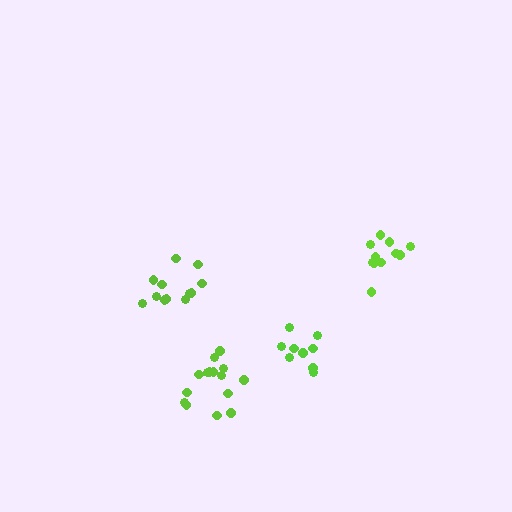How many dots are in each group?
Group 1: 12 dots, Group 2: 11 dots, Group 3: 9 dots, Group 4: 15 dots (47 total).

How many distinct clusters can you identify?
There are 4 distinct clusters.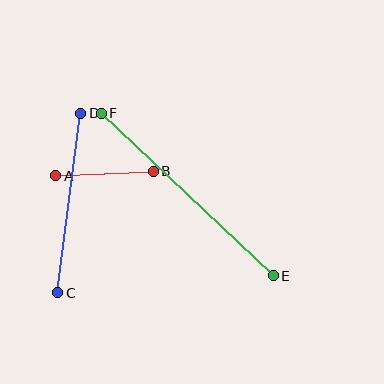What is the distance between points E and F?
The distance is approximately 237 pixels.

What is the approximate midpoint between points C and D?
The midpoint is at approximately (69, 203) pixels.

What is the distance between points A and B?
The distance is approximately 98 pixels.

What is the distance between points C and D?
The distance is approximately 181 pixels.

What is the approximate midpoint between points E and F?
The midpoint is at approximately (187, 195) pixels.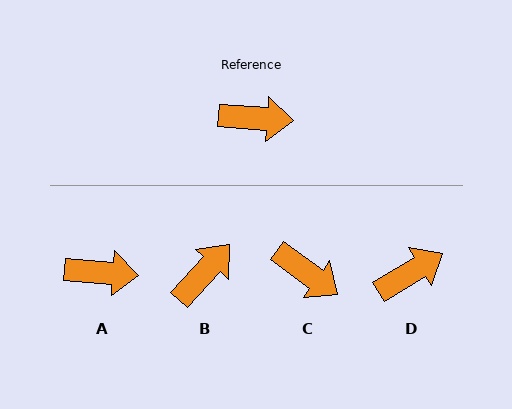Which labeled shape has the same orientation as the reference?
A.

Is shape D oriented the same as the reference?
No, it is off by about 35 degrees.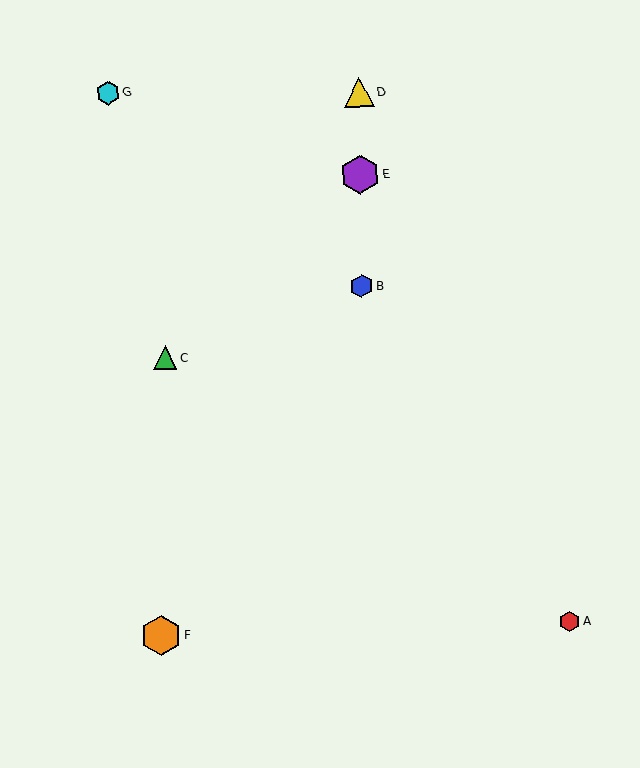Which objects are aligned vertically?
Objects B, D, E are aligned vertically.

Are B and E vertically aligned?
Yes, both are at x≈361.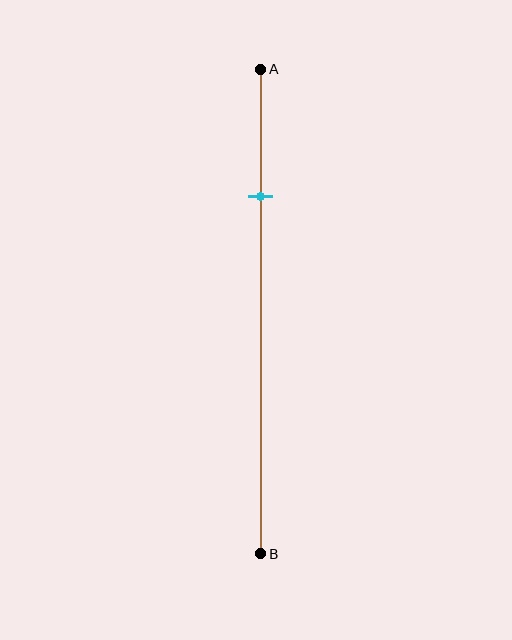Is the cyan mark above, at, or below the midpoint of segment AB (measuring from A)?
The cyan mark is above the midpoint of segment AB.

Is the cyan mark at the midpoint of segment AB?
No, the mark is at about 25% from A, not at the 50% midpoint.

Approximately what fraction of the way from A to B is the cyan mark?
The cyan mark is approximately 25% of the way from A to B.